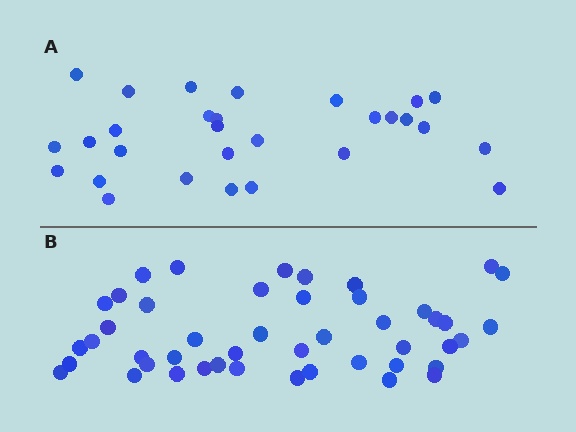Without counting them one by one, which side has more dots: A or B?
Region B (the bottom region) has more dots.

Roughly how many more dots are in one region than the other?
Region B has approximately 15 more dots than region A.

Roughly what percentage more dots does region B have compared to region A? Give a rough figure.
About 60% more.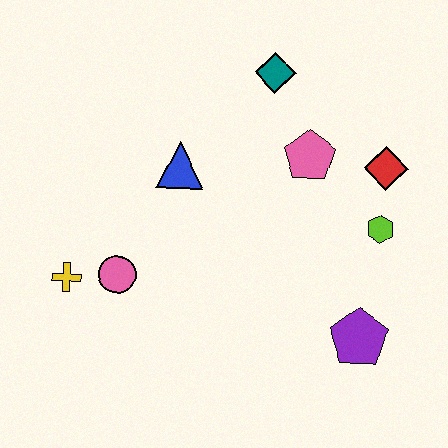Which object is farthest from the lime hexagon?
The yellow cross is farthest from the lime hexagon.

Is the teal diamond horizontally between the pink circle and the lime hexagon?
Yes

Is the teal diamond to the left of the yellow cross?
No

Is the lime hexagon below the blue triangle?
Yes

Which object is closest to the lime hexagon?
The red diamond is closest to the lime hexagon.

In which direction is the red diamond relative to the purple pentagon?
The red diamond is above the purple pentagon.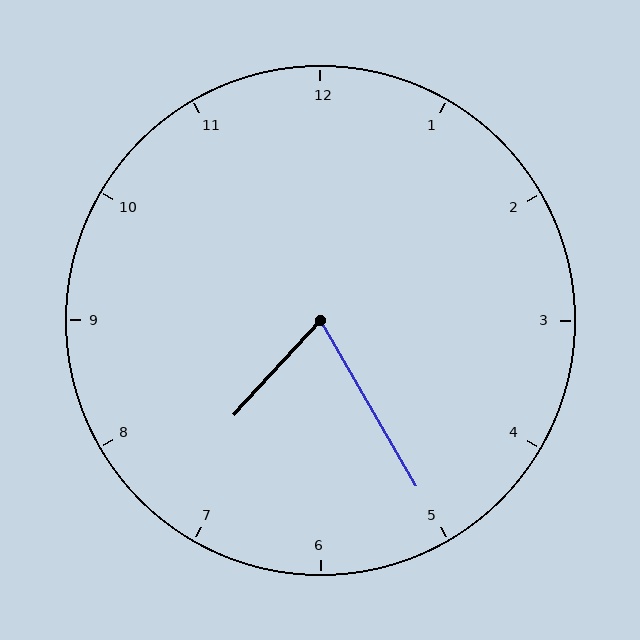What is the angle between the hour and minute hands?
Approximately 72 degrees.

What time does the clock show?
7:25.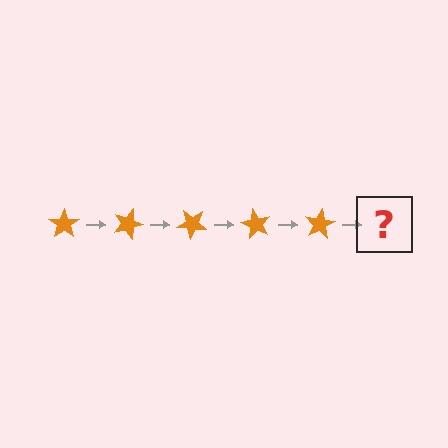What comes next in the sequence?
The next element should be an orange star rotated 100 degrees.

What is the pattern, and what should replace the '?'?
The pattern is that the star rotates 20 degrees each step. The '?' should be an orange star rotated 100 degrees.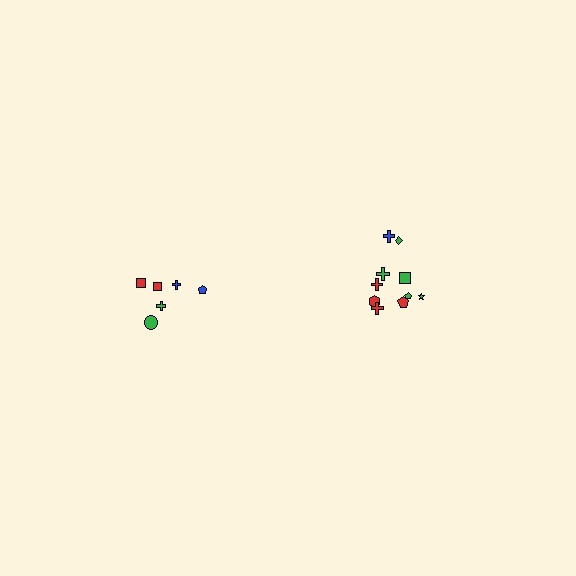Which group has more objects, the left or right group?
The right group.